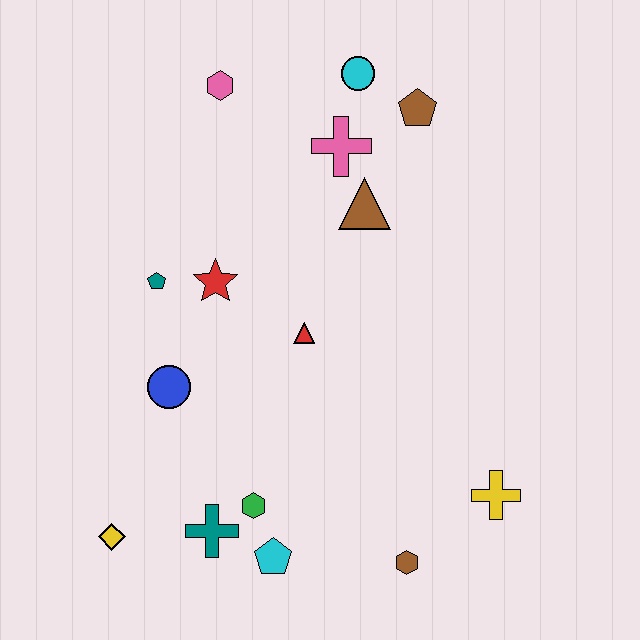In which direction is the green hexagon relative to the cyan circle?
The green hexagon is below the cyan circle.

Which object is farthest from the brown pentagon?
The yellow diamond is farthest from the brown pentagon.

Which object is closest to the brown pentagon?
The cyan circle is closest to the brown pentagon.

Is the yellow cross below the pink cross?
Yes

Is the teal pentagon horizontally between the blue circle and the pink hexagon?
No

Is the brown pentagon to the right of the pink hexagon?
Yes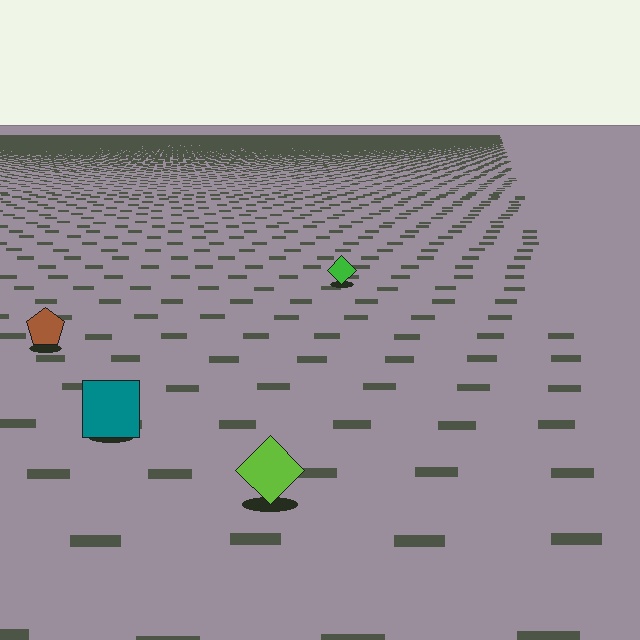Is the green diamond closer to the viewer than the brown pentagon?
No. The brown pentagon is closer — you can tell from the texture gradient: the ground texture is coarser near it.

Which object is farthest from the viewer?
The green diamond is farthest from the viewer. It appears smaller and the ground texture around it is denser.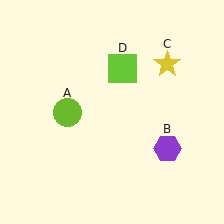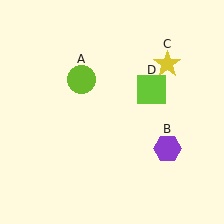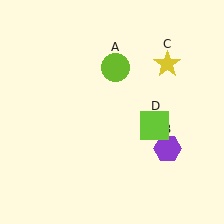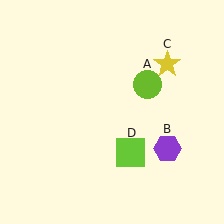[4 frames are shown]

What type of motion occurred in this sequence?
The lime circle (object A), lime square (object D) rotated clockwise around the center of the scene.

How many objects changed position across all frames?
2 objects changed position: lime circle (object A), lime square (object D).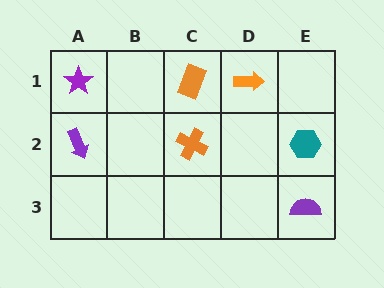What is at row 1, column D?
An orange arrow.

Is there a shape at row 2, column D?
No, that cell is empty.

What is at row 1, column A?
A purple star.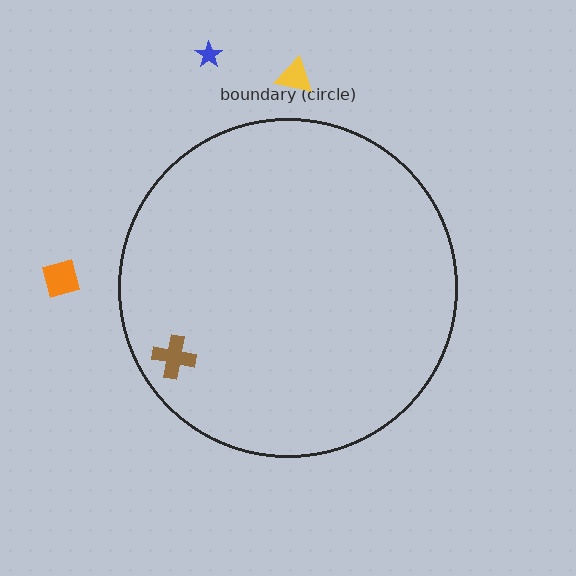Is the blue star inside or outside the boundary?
Outside.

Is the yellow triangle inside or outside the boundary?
Outside.